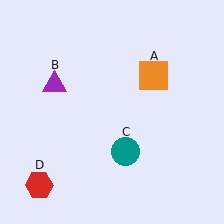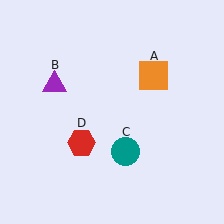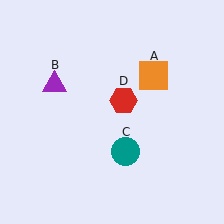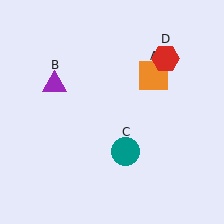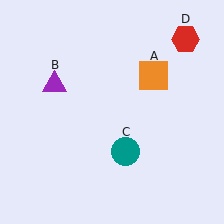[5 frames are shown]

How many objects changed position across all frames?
1 object changed position: red hexagon (object D).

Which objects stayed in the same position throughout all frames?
Orange square (object A) and purple triangle (object B) and teal circle (object C) remained stationary.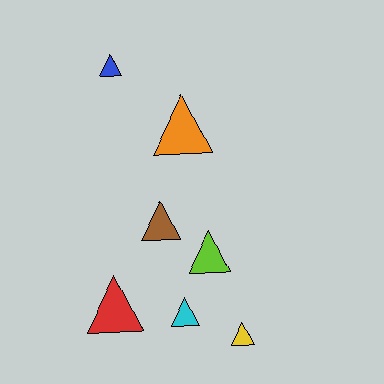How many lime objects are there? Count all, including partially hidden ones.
There is 1 lime object.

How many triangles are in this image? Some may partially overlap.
There are 7 triangles.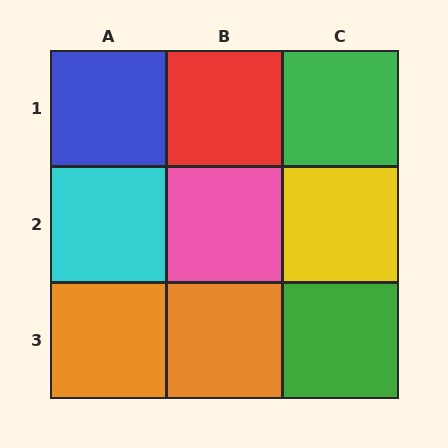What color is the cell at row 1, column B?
Red.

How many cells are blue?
1 cell is blue.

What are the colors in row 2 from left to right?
Cyan, pink, yellow.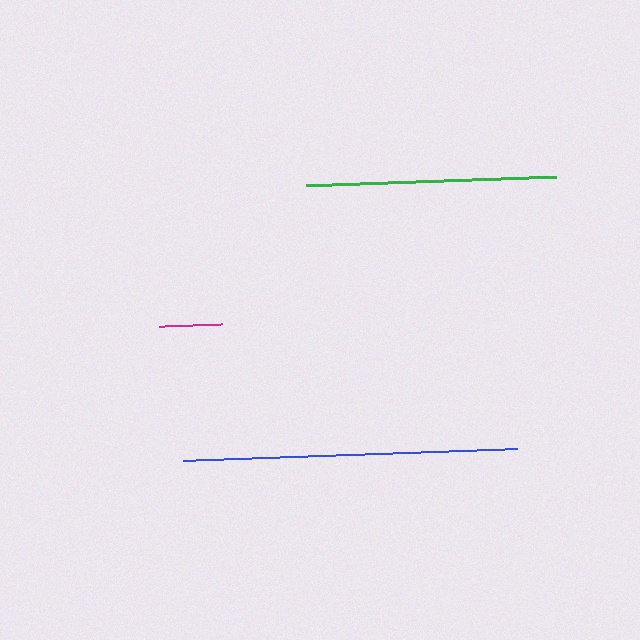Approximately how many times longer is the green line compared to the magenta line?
The green line is approximately 4.0 times the length of the magenta line.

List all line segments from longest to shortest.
From longest to shortest: blue, green, magenta.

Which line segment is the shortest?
The magenta line is the shortest at approximately 63 pixels.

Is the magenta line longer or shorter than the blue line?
The blue line is longer than the magenta line.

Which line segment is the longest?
The blue line is the longest at approximately 334 pixels.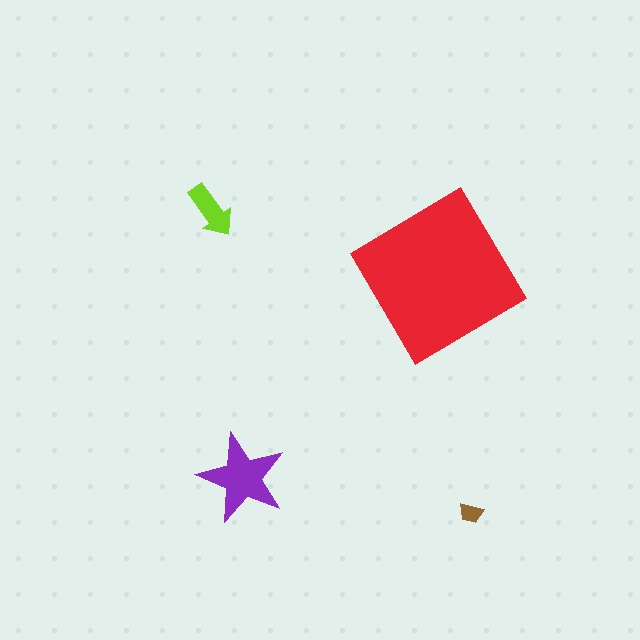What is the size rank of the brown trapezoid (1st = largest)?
4th.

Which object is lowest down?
The brown trapezoid is bottommost.